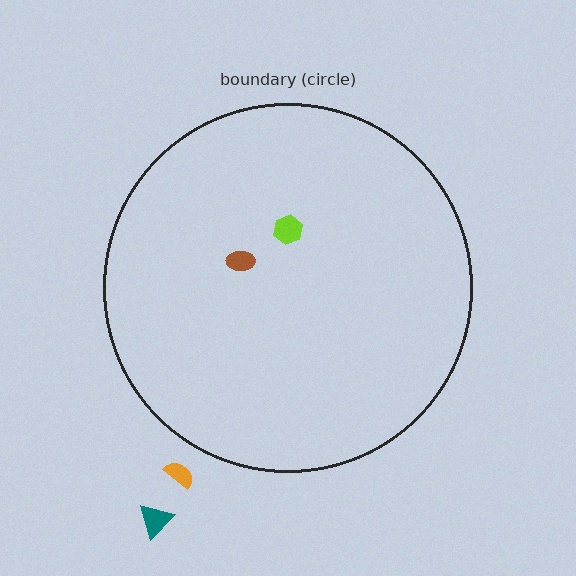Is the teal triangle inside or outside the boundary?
Outside.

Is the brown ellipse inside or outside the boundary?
Inside.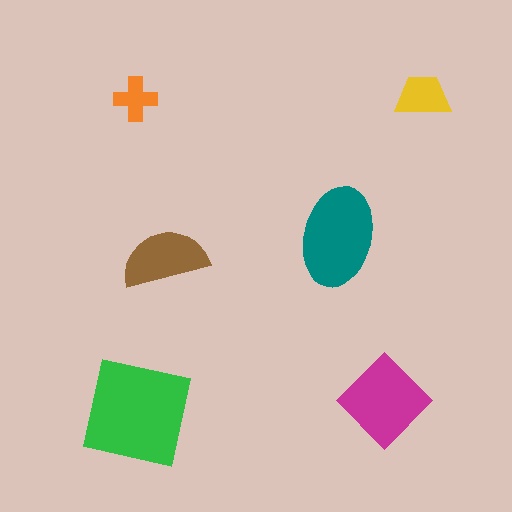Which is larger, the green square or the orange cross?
The green square.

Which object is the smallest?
The orange cross.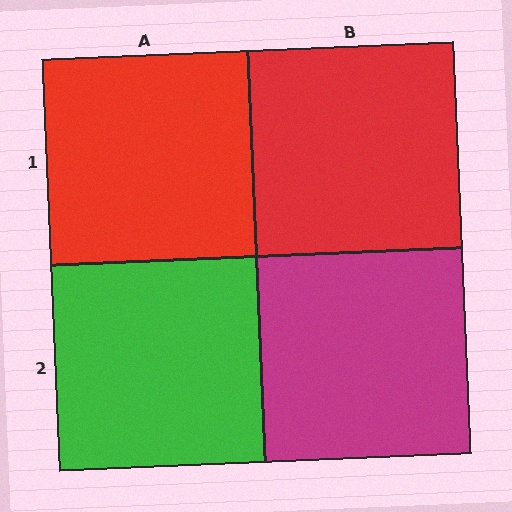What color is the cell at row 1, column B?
Red.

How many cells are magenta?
1 cell is magenta.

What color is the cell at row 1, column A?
Red.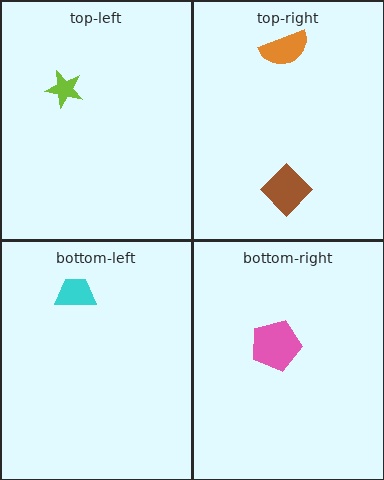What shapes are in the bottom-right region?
The pink pentagon.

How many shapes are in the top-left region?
1.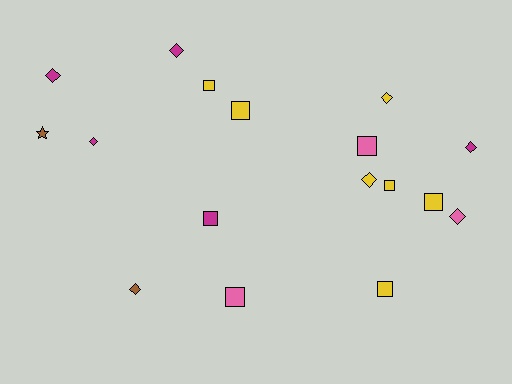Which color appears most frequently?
Yellow, with 7 objects.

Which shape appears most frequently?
Diamond, with 8 objects.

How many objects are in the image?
There are 17 objects.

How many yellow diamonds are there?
There are 2 yellow diamonds.